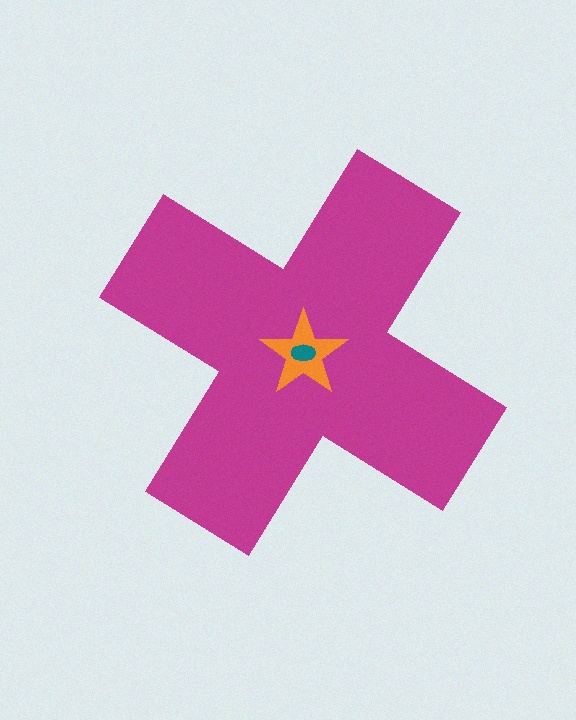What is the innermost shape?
The teal ellipse.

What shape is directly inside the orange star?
The teal ellipse.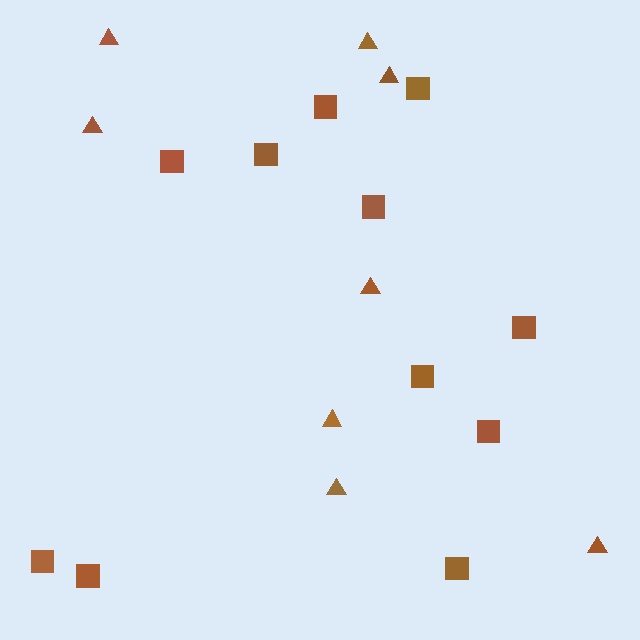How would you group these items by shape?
There are 2 groups: one group of squares (11) and one group of triangles (8).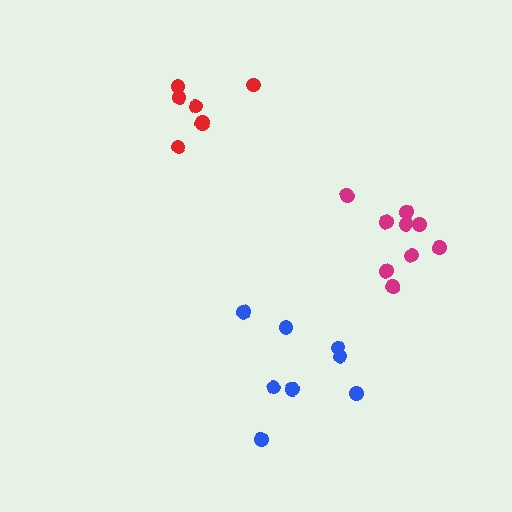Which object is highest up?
The red cluster is topmost.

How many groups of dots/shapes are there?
There are 3 groups.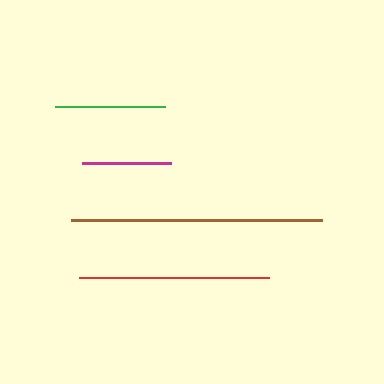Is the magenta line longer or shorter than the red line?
The red line is longer than the magenta line.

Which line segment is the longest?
The brown line is the longest at approximately 250 pixels.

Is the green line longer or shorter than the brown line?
The brown line is longer than the green line.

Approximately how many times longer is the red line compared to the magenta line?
The red line is approximately 2.1 times the length of the magenta line.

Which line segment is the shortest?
The magenta line is the shortest at approximately 90 pixels.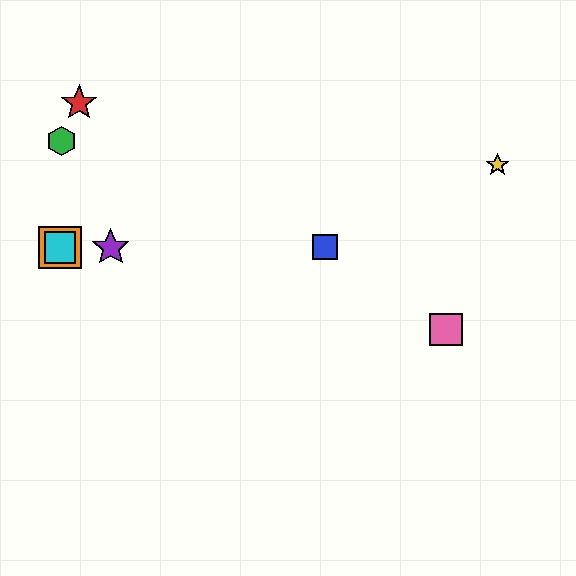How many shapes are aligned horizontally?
4 shapes (the blue square, the purple star, the orange square, the cyan square) are aligned horizontally.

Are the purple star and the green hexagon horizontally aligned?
No, the purple star is at y≈247 and the green hexagon is at y≈141.